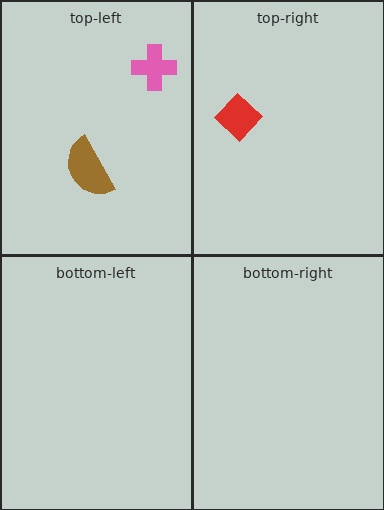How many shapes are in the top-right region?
1.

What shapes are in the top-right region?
The red diamond.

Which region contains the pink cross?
The top-left region.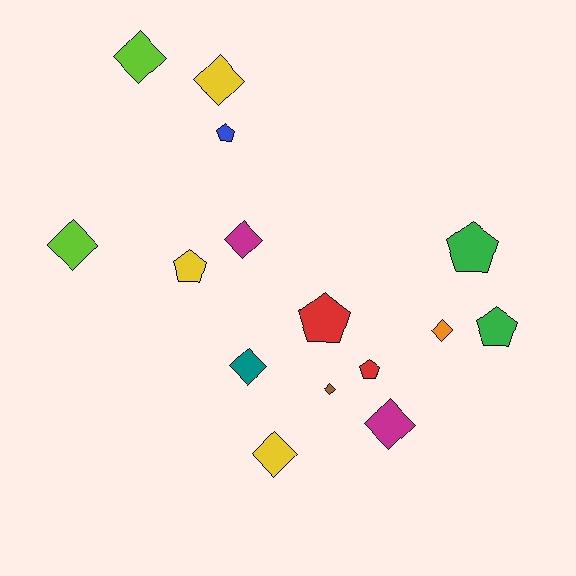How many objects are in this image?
There are 15 objects.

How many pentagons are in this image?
There are 6 pentagons.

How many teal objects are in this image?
There is 1 teal object.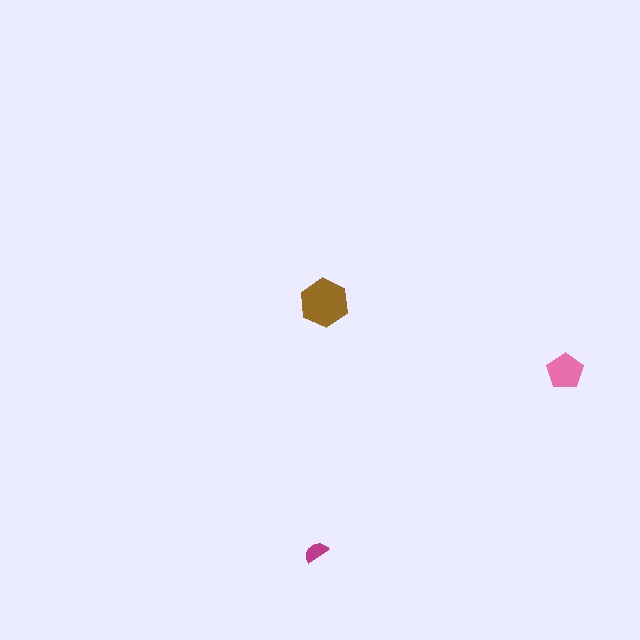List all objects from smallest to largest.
The magenta semicircle, the pink pentagon, the brown hexagon.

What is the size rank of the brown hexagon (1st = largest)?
1st.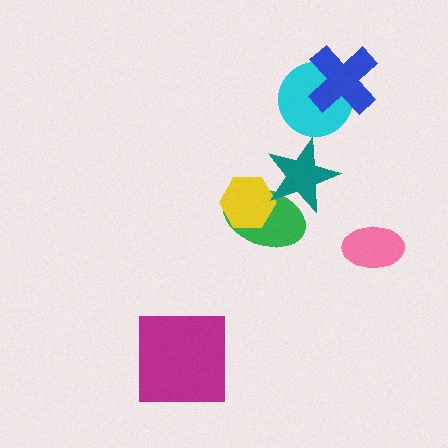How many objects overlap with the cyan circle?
1 object overlaps with the cyan circle.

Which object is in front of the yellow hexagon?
The teal star is in front of the yellow hexagon.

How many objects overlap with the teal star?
2 objects overlap with the teal star.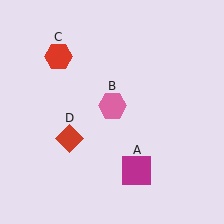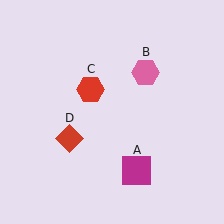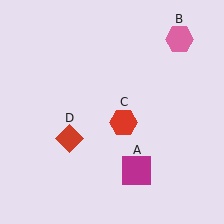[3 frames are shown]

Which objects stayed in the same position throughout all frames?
Magenta square (object A) and red diamond (object D) remained stationary.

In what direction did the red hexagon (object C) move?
The red hexagon (object C) moved down and to the right.